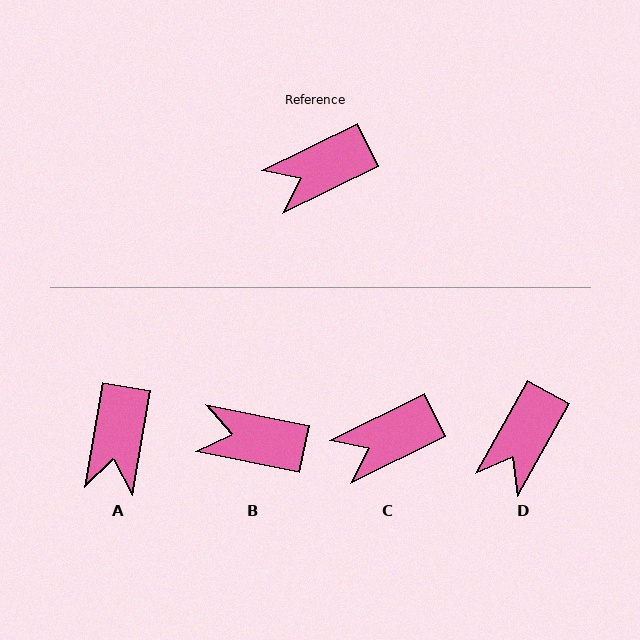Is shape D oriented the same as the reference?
No, it is off by about 35 degrees.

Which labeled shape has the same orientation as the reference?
C.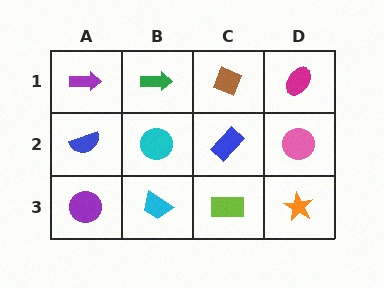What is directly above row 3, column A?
A blue semicircle.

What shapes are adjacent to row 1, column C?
A blue rectangle (row 2, column C), a green arrow (row 1, column B), a magenta ellipse (row 1, column D).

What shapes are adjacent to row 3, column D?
A pink circle (row 2, column D), a lime rectangle (row 3, column C).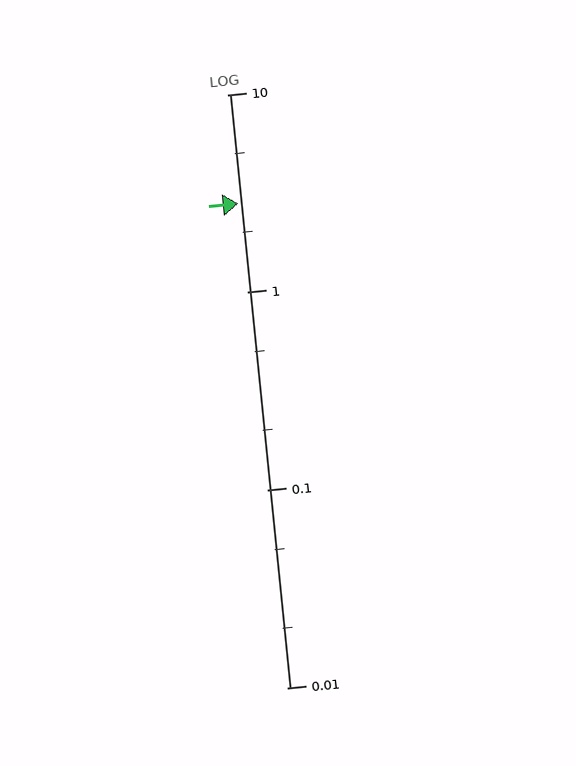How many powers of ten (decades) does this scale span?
The scale spans 3 decades, from 0.01 to 10.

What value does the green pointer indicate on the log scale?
The pointer indicates approximately 2.8.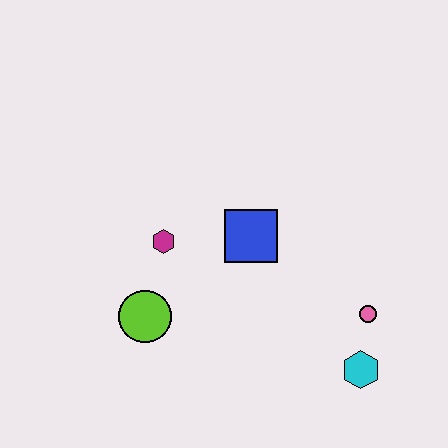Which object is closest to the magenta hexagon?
The lime circle is closest to the magenta hexagon.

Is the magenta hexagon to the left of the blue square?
Yes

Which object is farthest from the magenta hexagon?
The cyan hexagon is farthest from the magenta hexagon.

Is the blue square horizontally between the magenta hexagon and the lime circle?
No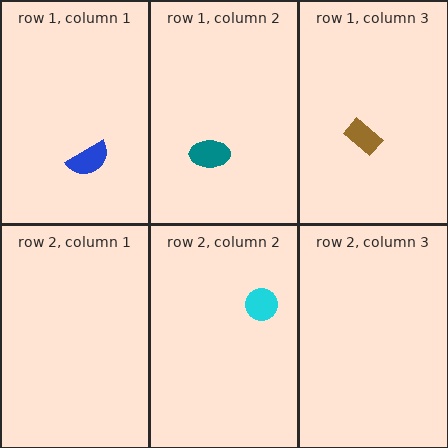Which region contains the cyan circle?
The row 2, column 2 region.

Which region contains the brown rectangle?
The row 1, column 3 region.